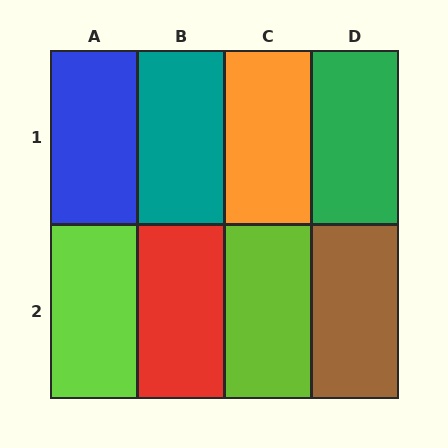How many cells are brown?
1 cell is brown.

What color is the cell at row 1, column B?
Teal.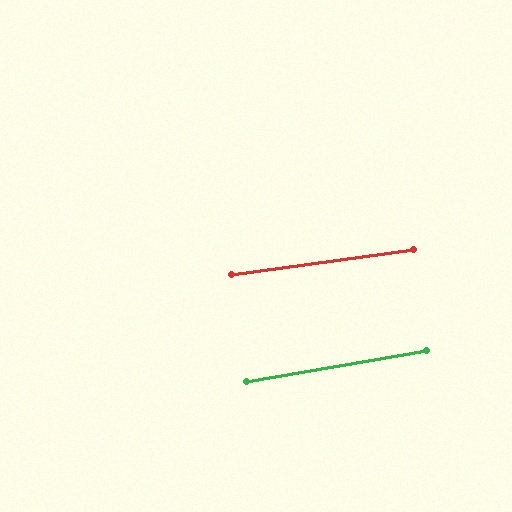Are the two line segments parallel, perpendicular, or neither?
Parallel — their directions differ by only 1.9°.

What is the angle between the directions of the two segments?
Approximately 2 degrees.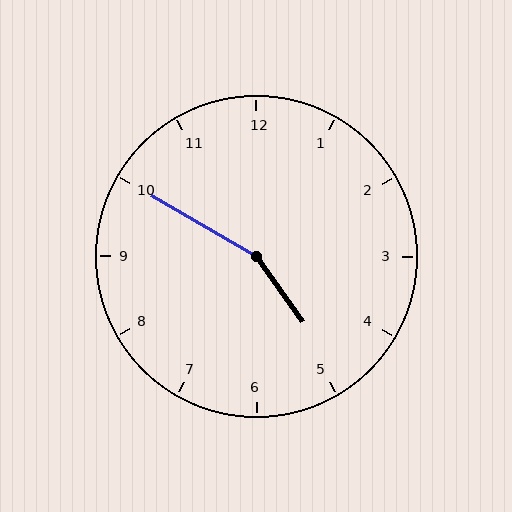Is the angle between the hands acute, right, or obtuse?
It is obtuse.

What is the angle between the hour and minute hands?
Approximately 155 degrees.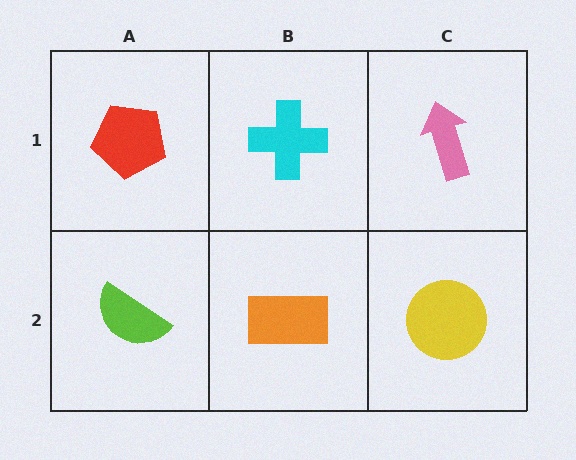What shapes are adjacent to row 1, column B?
An orange rectangle (row 2, column B), a red pentagon (row 1, column A), a pink arrow (row 1, column C).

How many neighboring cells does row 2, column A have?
2.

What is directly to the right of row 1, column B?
A pink arrow.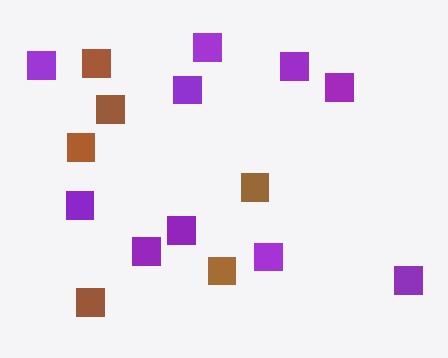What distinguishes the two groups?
There are 2 groups: one group of brown squares (6) and one group of purple squares (10).